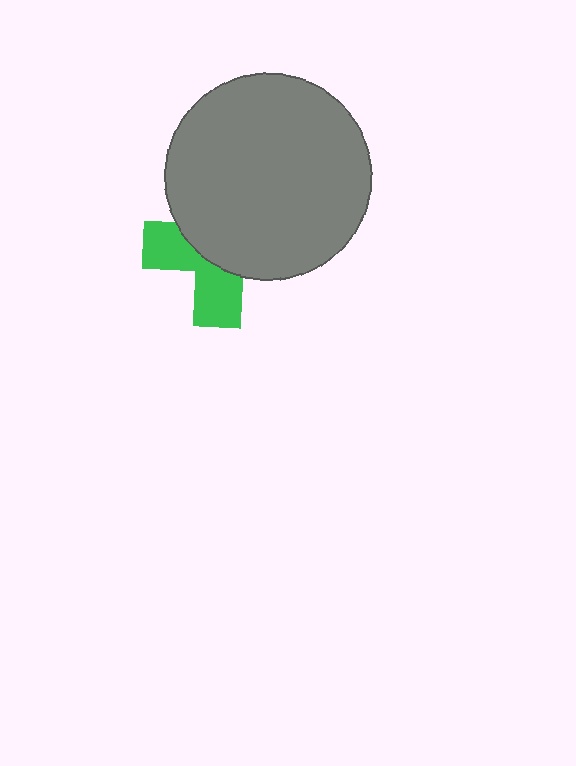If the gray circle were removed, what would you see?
You would see the complete green cross.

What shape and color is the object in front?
The object in front is a gray circle.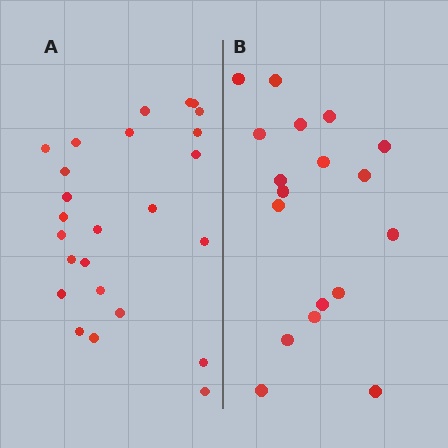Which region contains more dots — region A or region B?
Region A (the left region) has more dots.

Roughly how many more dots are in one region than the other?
Region A has roughly 8 or so more dots than region B.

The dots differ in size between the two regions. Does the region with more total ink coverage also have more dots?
No. Region B has more total ink coverage because its dots are larger, but region A actually contains more individual dots. Total area can be misleading — the number of items is what matters here.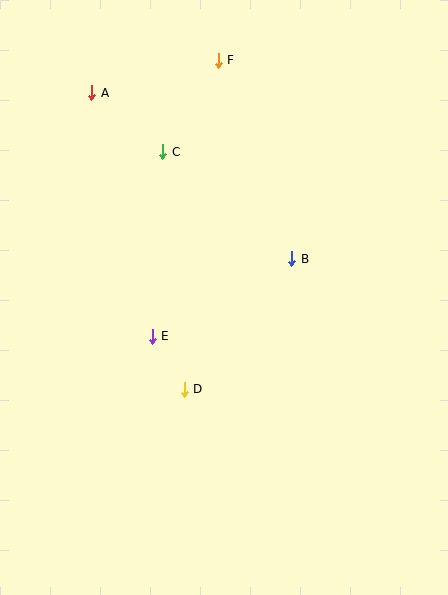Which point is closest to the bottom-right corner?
Point D is closest to the bottom-right corner.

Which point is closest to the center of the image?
Point B at (292, 259) is closest to the center.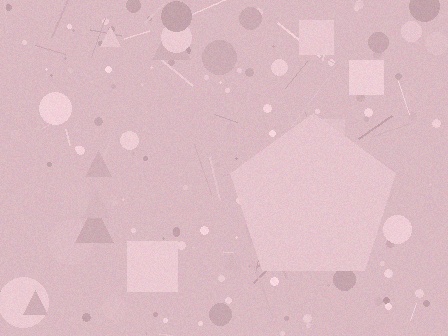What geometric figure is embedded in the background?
A pentagon is embedded in the background.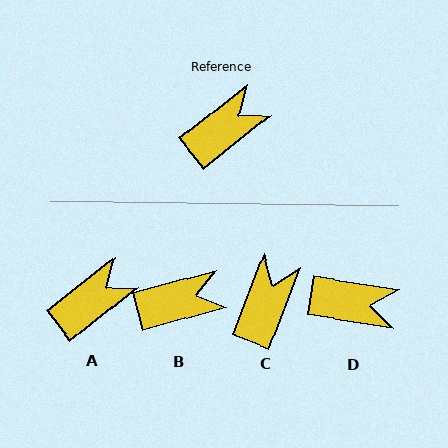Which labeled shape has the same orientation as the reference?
A.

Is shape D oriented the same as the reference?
No, it is off by about 47 degrees.